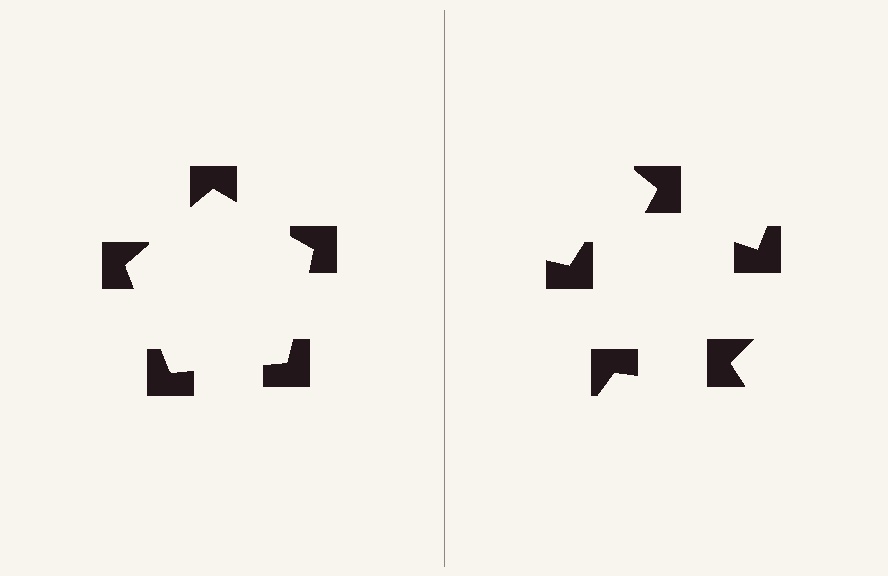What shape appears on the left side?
An illusory pentagon.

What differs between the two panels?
The notched squares are positioned identically on both sides; only the wedge orientations differ. On the left they align to a pentagon; on the right they are misaligned.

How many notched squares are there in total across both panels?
10 — 5 on each side.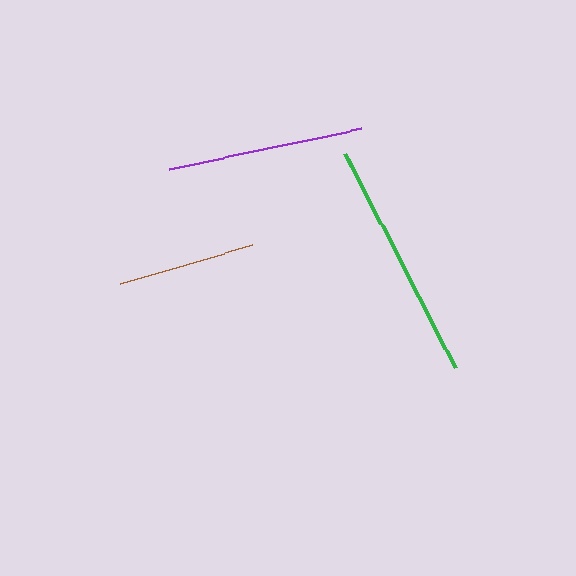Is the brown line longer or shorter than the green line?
The green line is longer than the brown line.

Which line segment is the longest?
The green line is the longest at approximately 241 pixels.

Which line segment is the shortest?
The brown line is the shortest at approximately 137 pixels.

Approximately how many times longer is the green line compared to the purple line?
The green line is approximately 1.2 times the length of the purple line.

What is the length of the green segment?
The green segment is approximately 241 pixels long.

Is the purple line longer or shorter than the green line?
The green line is longer than the purple line.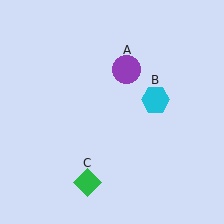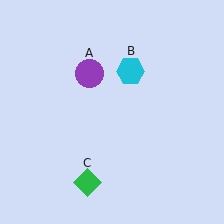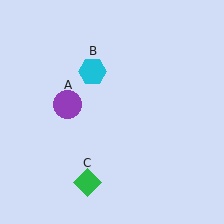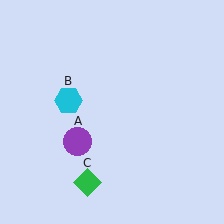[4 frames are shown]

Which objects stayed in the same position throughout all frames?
Green diamond (object C) remained stationary.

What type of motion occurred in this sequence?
The purple circle (object A), cyan hexagon (object B) rotated counterclockwise around the center of the scene.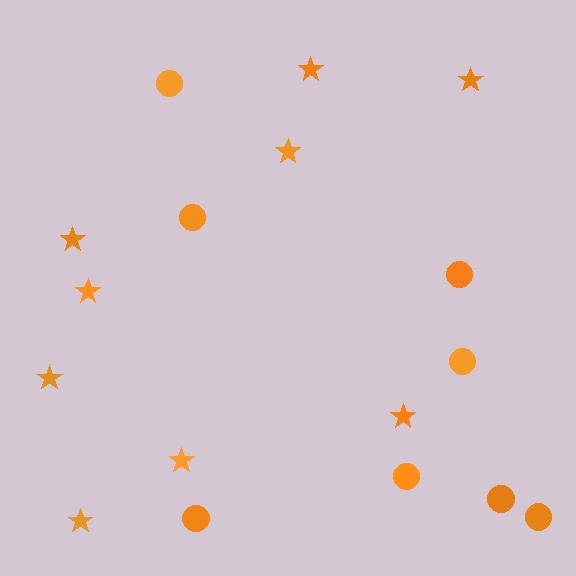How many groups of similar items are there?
There are 2 groups: one group of circles (8) and one group of stars (9).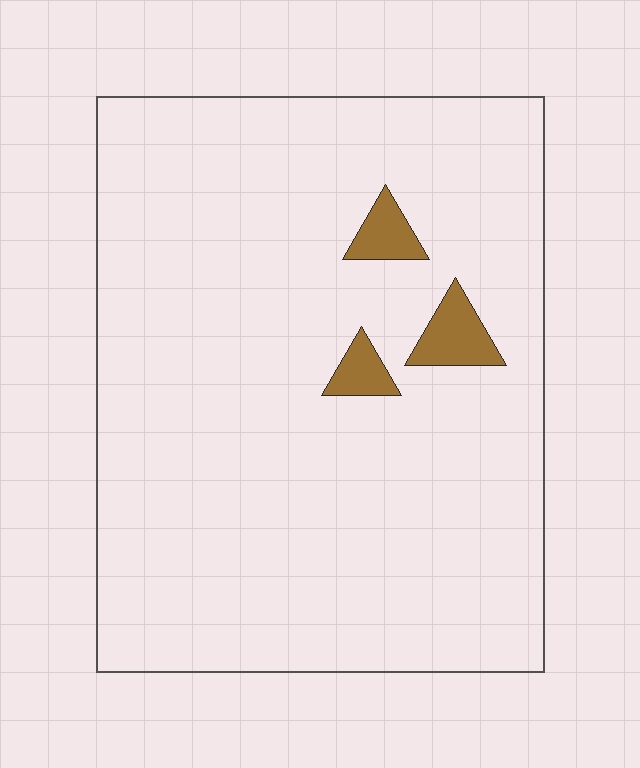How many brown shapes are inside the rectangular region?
3.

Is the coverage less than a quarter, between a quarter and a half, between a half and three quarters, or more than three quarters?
Less than a quarter.